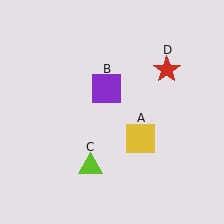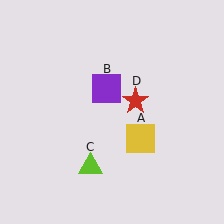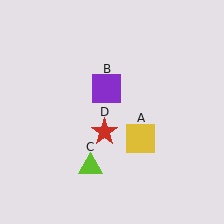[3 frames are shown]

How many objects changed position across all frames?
1 object changed position: red star (object D).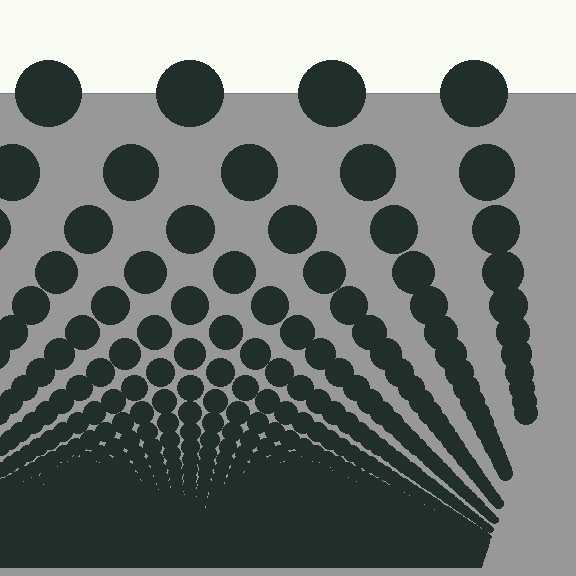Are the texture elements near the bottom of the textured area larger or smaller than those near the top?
Smaller. The gradient is inverted — elements near the bottom are smaller and denser.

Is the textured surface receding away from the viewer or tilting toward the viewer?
The surface appears to tilt toward the viewer. Texture elements get larger and sparser toward the top.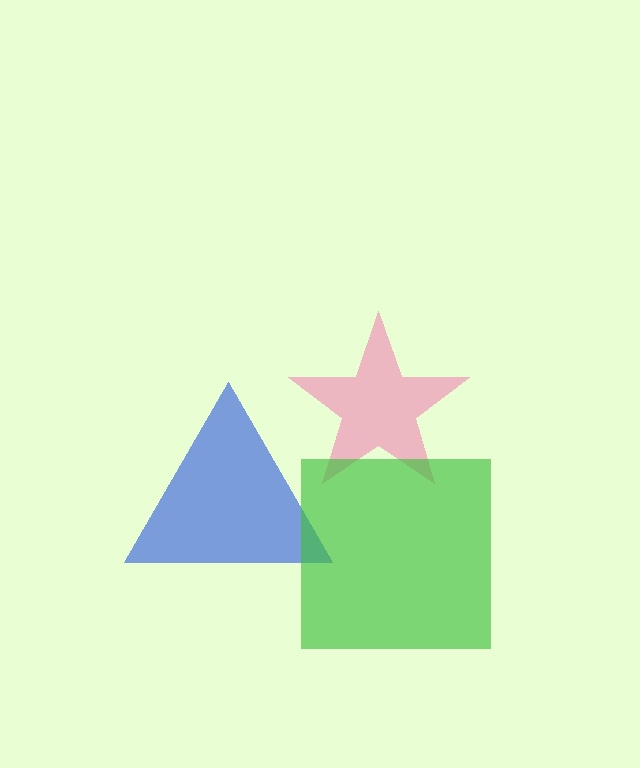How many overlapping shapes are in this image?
There are 3 overlapping shapes in the image.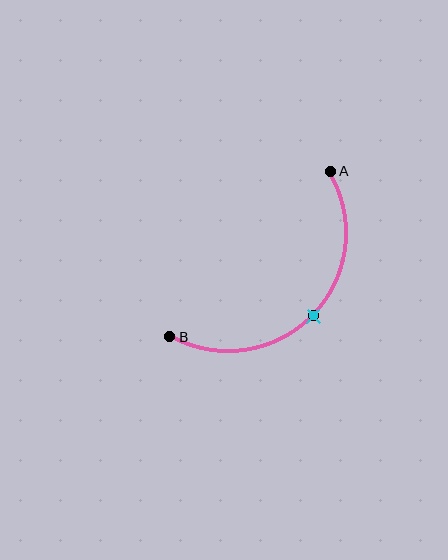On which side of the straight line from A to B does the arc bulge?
The arc bulges below and to the right of the straight line connecting A and B.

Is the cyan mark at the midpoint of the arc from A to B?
Yes. The cyan mark lies on the arc at equal arc-length from both A and B — it is the arc midpoint.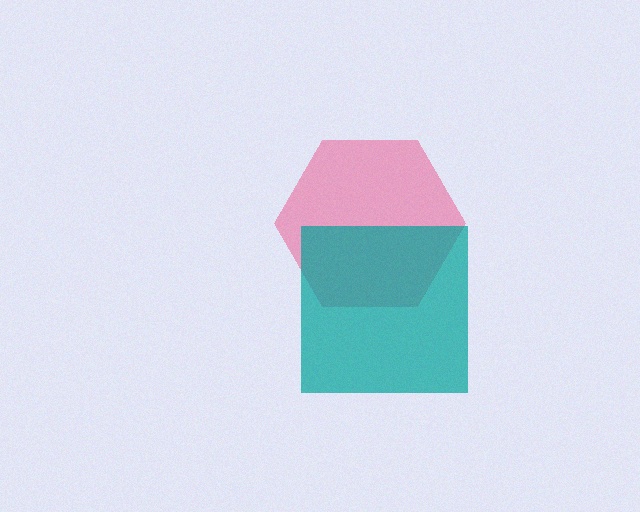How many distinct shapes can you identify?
There are 2 distinct shapes: a pink hexagon, a teal square.